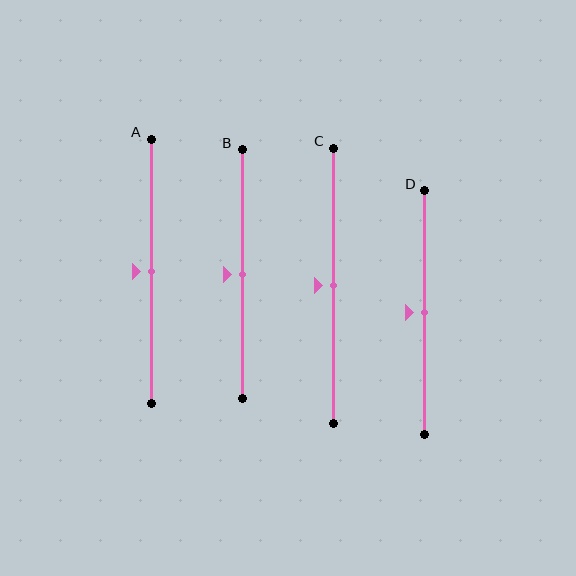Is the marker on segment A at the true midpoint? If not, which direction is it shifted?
Yes, the marker on segment A is at the true midpoint.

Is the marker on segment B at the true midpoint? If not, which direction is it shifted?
Yes, the marker on segment B is at the true midpoint.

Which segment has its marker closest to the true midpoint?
Segment A has its marker closest to the true midpoint.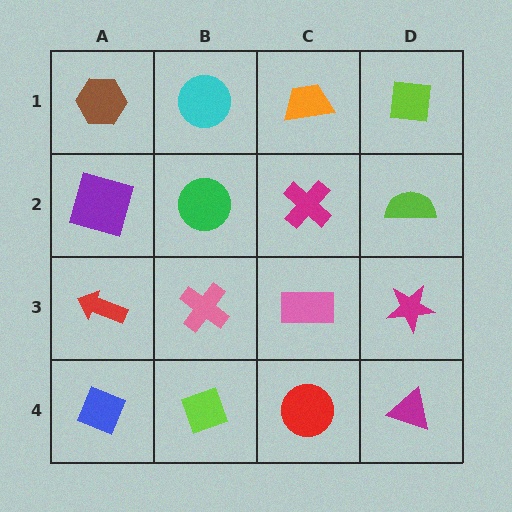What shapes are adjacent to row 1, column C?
A magenta cross (row 2, column C), a cyan circle (row 1, column B), a lime square (row 1, column D).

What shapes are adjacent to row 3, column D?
A lime semicircle (row 2, column D), a magenta triangle (row 4, column D), a pink rectangle (row 3, column C).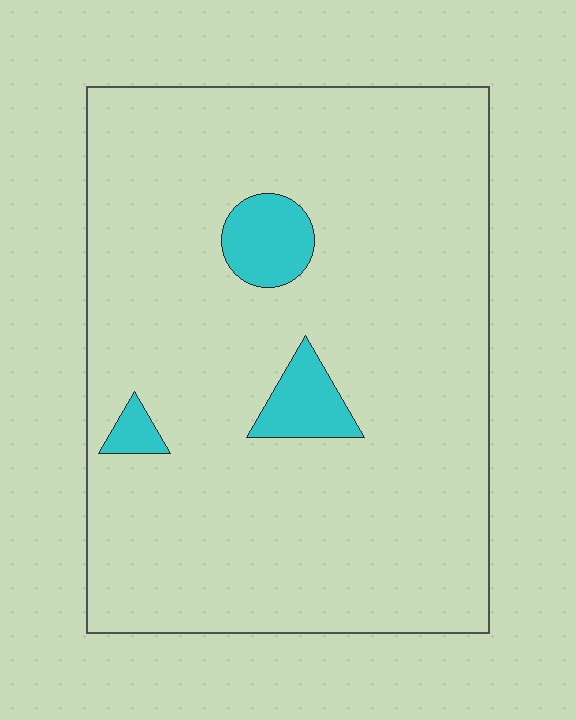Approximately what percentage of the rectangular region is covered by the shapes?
Approximately 5%.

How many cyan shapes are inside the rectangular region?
3.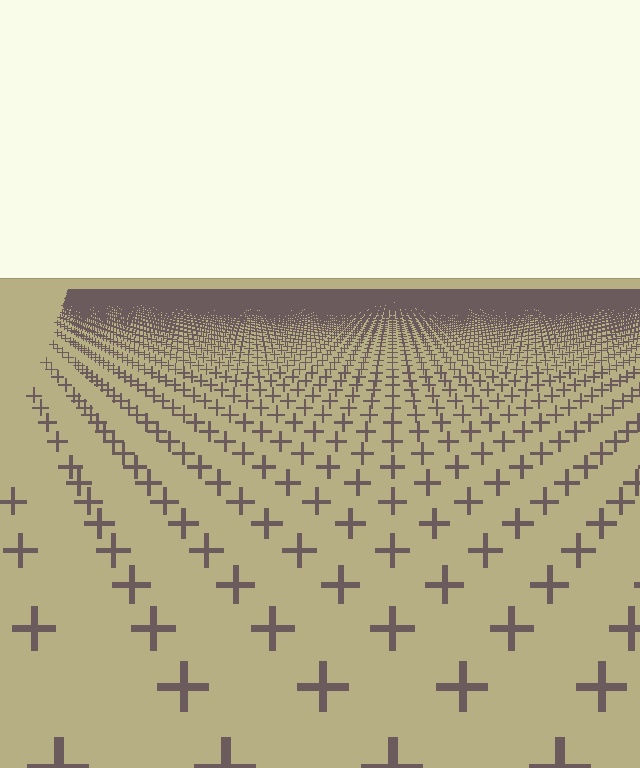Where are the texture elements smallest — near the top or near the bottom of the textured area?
Near the top.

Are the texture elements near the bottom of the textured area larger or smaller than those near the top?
Larger. Near the bottom, elements are closer to the viewer and appear at a bigger on-screen size.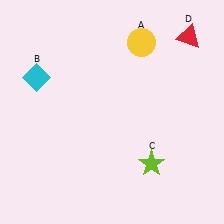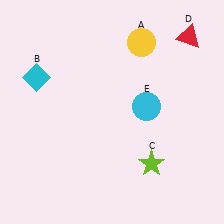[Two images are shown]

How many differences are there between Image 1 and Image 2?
There is 1 difference between the two images.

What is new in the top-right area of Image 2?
A cyan circle (E) was added in the top-right area of Image 2.